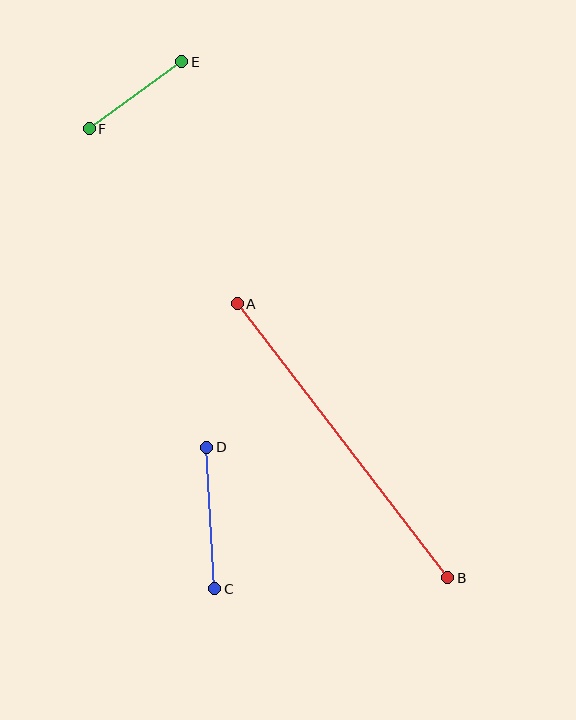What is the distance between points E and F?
The distance is approximately 114 pixels.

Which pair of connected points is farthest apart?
Points A and B are farthest apart.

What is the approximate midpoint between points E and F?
The midpoint is at approximately (135, 95) pixels.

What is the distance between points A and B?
The distance is approximately 345 pixels.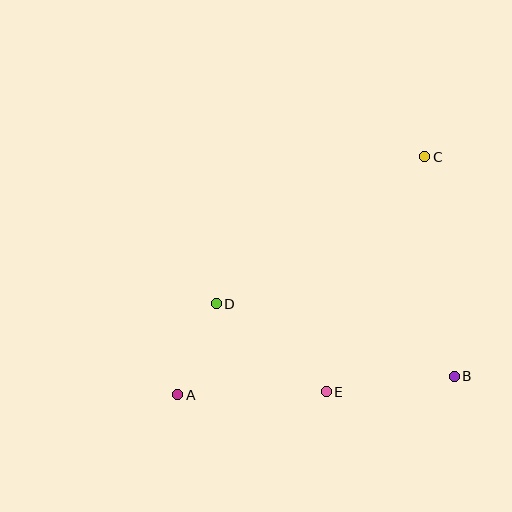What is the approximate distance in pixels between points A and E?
The distance between A and E is approximately 149 pixels.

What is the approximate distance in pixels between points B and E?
The distance between B and E is approximately 129 pixels.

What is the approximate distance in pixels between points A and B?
The distance between A and B is approximately 277 pixels.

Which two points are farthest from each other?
Points A and C are farthest from each other.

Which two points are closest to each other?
Points A and D are closest to each other.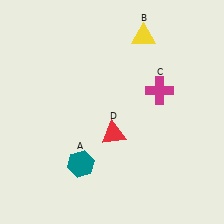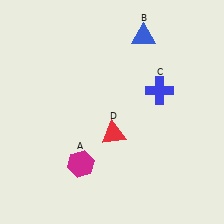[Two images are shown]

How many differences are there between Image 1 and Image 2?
There are 3 differences between the two images.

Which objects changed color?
A changed from teal to magenta. B changed from yellow to blue. C changed from magenta to blue.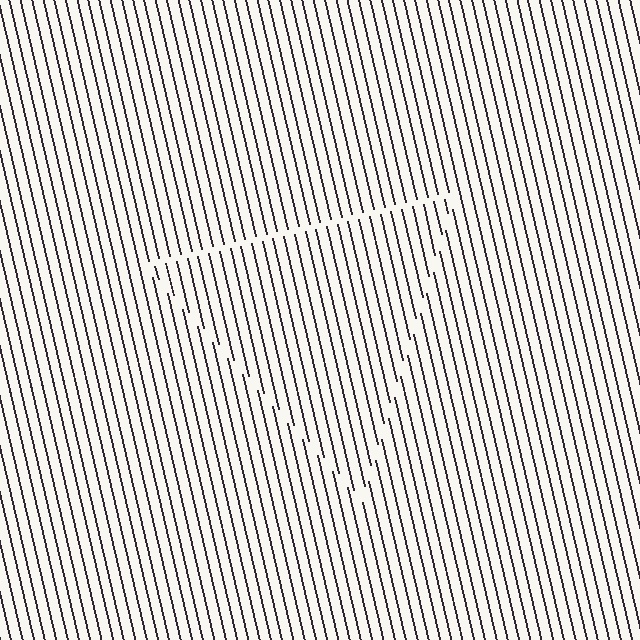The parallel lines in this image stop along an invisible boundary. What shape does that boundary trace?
An illusory triangle. The interior of the shape contains the same grating, shifted by half a period — the contour is defined by the phase discontinuity where line-ends from the inner and outer gratings abut.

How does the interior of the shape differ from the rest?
The interior of the shape contains the same grating, shifted by half a period — the contour is defined by the phase discontinuity where line-ends from the inner and outer gratings abut.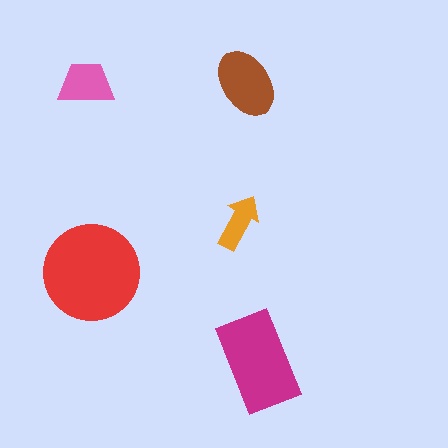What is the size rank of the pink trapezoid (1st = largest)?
4th.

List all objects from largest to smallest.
The red circle, the magenta rectangle, the brown ellipse, the pink trapezoid, the orange arrow.